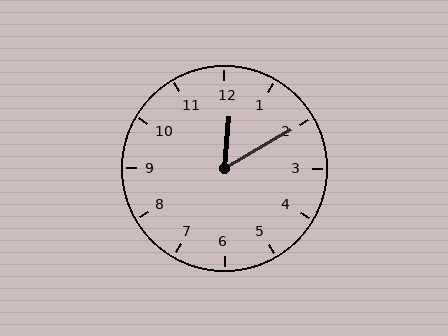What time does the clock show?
12:10.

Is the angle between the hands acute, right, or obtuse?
It is acute.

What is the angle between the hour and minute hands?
Approximately 55 degrees.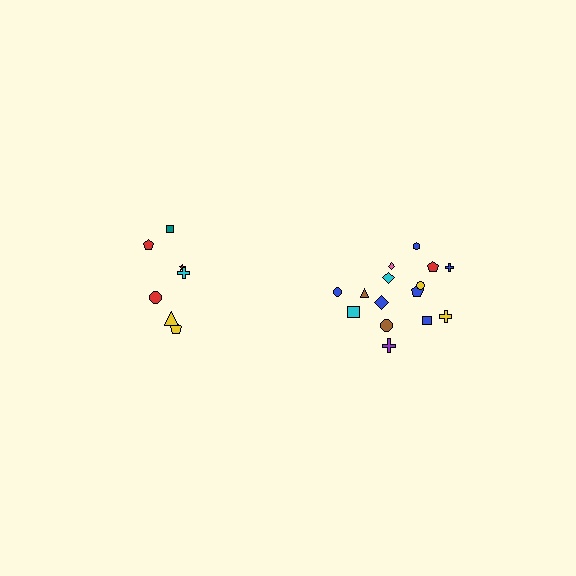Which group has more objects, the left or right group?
The right group.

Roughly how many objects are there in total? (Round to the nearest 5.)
Roughly 20 objects in total.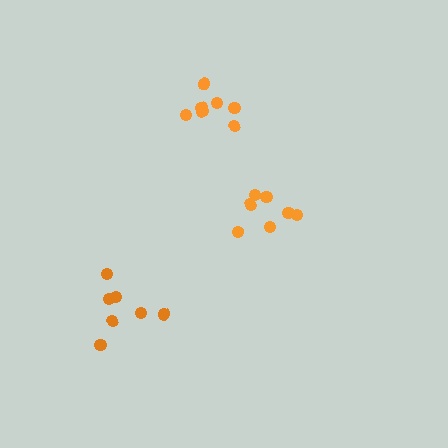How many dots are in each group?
Group 1: 7 dots, Group 2: 7 dots, Group 3: 7 dots (21 total).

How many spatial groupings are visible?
There are 3 spatial groupings.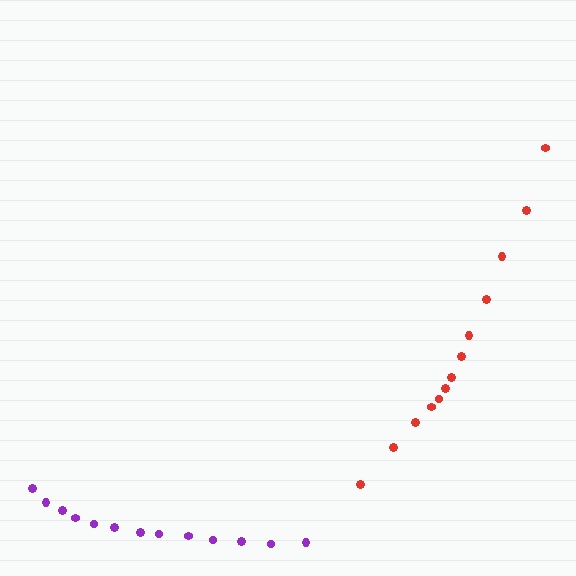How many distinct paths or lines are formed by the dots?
There are 2 distinct paths.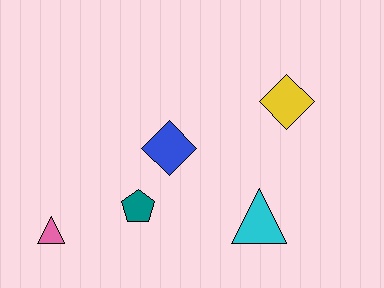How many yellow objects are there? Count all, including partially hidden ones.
There is 1 yellow object.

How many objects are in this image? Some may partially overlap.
There are 5 objects.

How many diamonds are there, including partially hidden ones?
There are 2 diamonds.